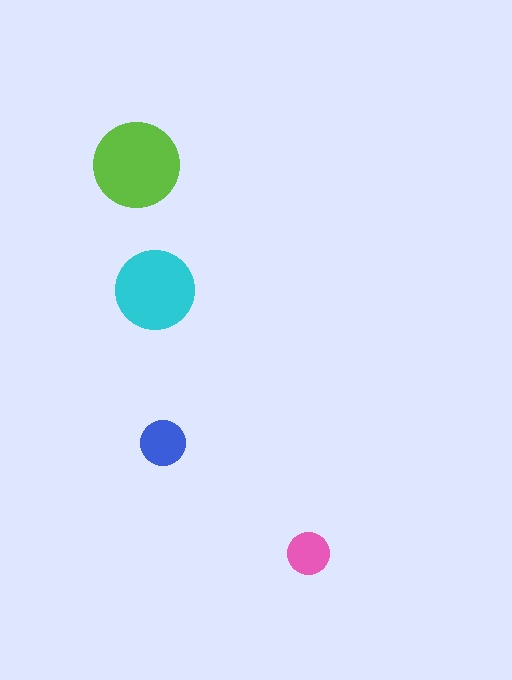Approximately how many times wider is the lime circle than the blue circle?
About 2 times wider.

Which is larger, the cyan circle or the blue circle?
The cyan one.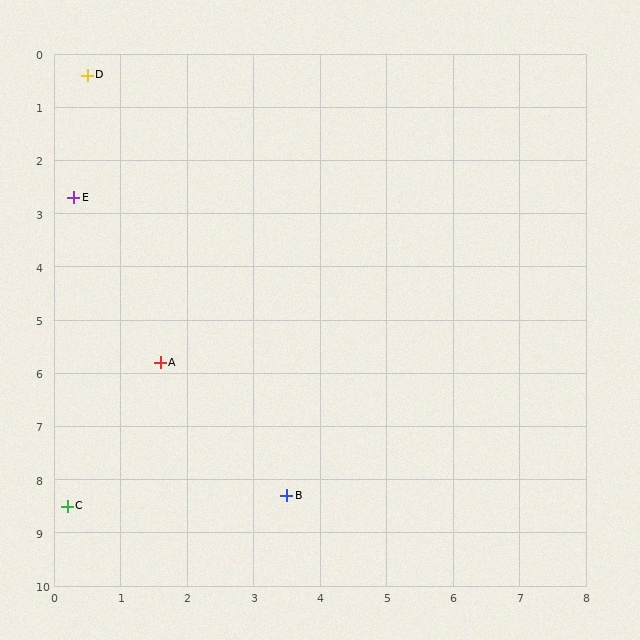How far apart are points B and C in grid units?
Points B and C are about 3.3 grid units apart.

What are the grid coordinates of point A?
Point A is at approximately (1.6, 5.8).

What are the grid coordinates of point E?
Point E is at approximately (0.3, 2.7).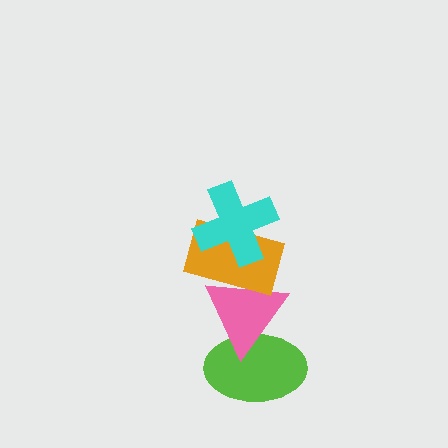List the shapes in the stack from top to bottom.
From top to bottom: the cyan cross, the orange rectangle, the pink triangle, the lime ellipse.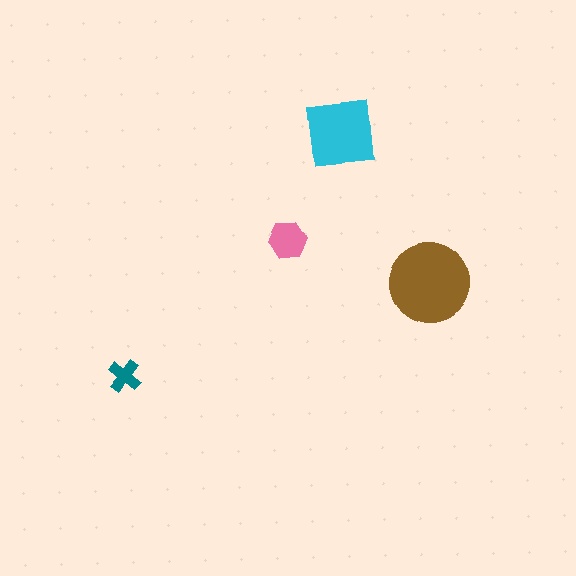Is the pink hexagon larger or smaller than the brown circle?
Smaller.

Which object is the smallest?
The teal cross.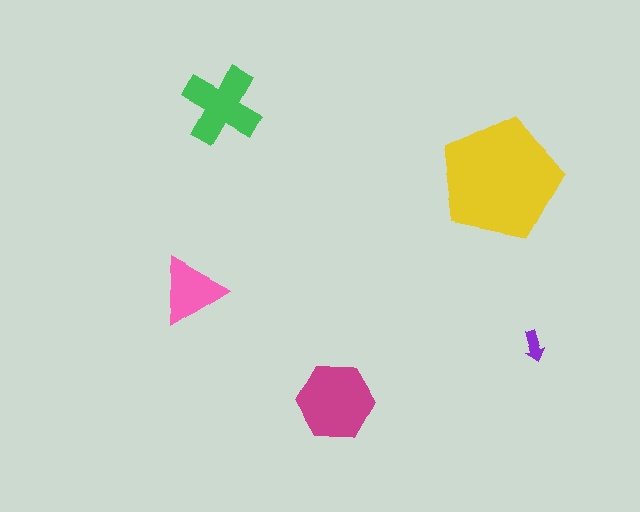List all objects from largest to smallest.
The yellow pentagon, the magenta hexagon, the green cross, the pink triangle, the purple arrow.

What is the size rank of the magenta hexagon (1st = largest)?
2nd.